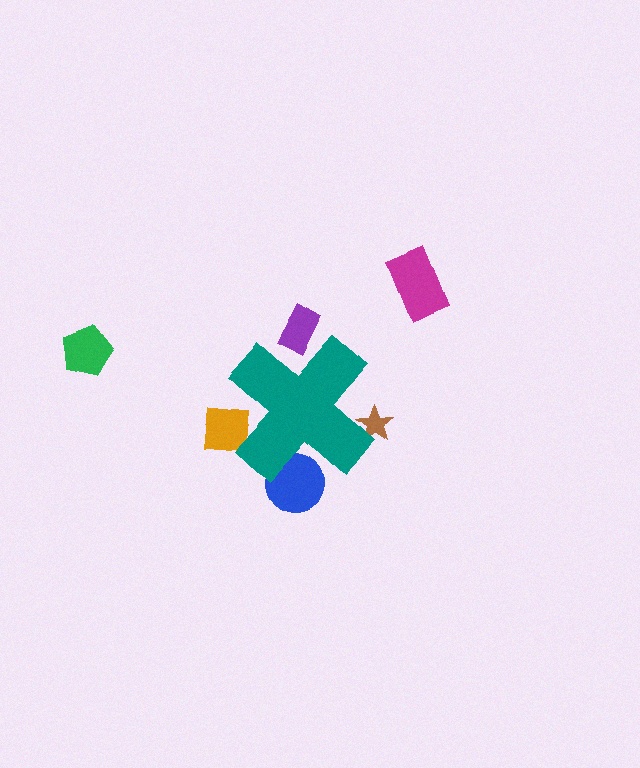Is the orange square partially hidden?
Yes, the orange square is partially hidden behind the teal cross.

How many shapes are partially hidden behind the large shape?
4 shapes are partially hidden.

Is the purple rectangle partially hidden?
Yes, the purple rectangle is partially hidden behind the teal cross.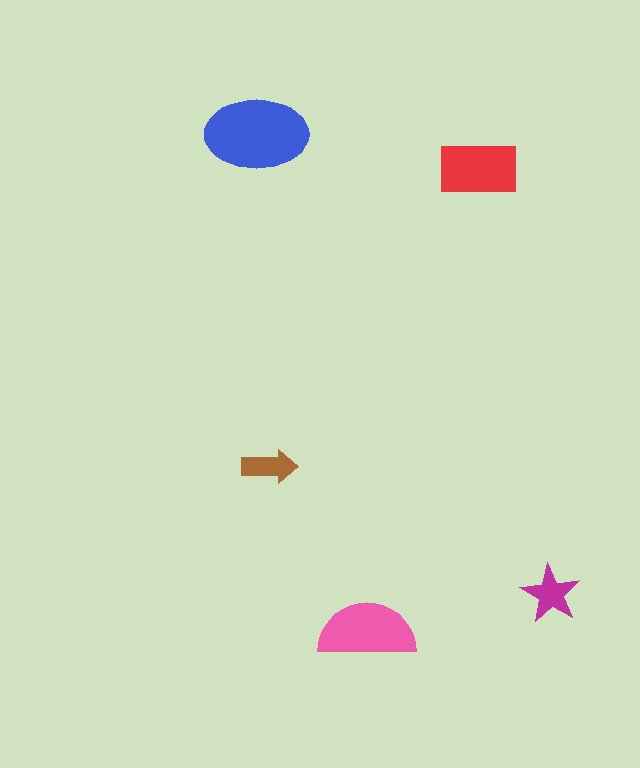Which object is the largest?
The blue ellipse.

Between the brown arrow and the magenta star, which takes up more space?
The magenta star.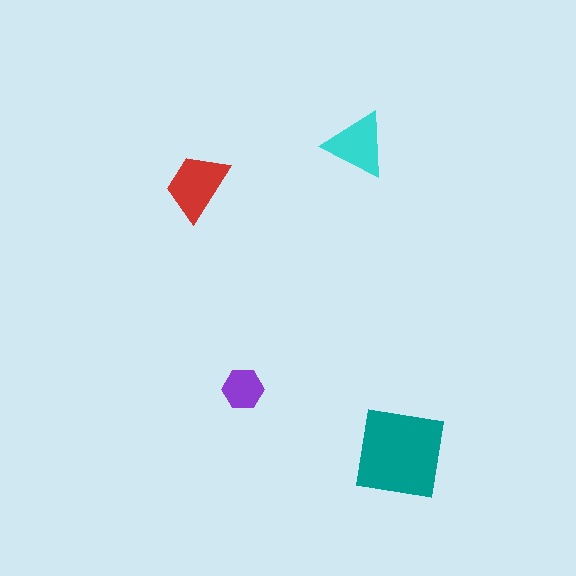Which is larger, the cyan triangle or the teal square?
The teal square.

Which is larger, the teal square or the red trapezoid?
The teal square.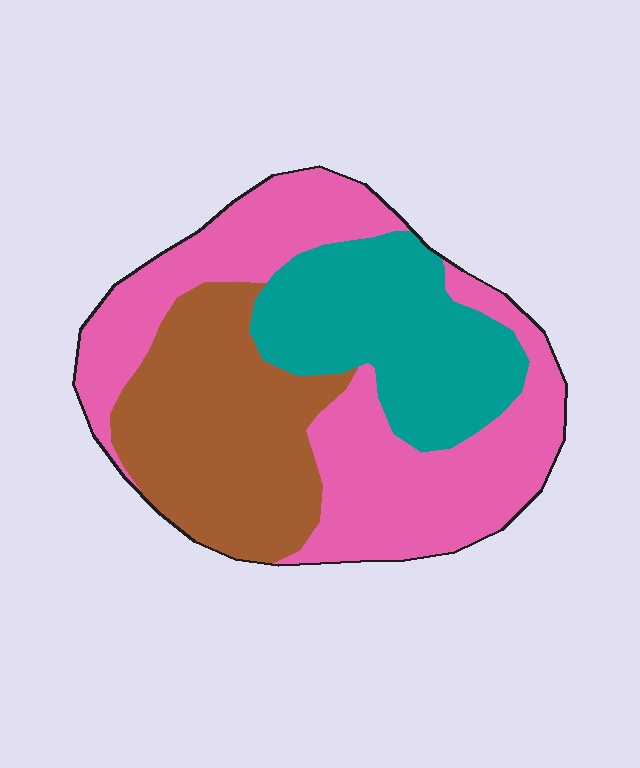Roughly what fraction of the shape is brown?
Brown covers 30% of the shape.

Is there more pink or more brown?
Pink.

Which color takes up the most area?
Pink, at roughly 45%.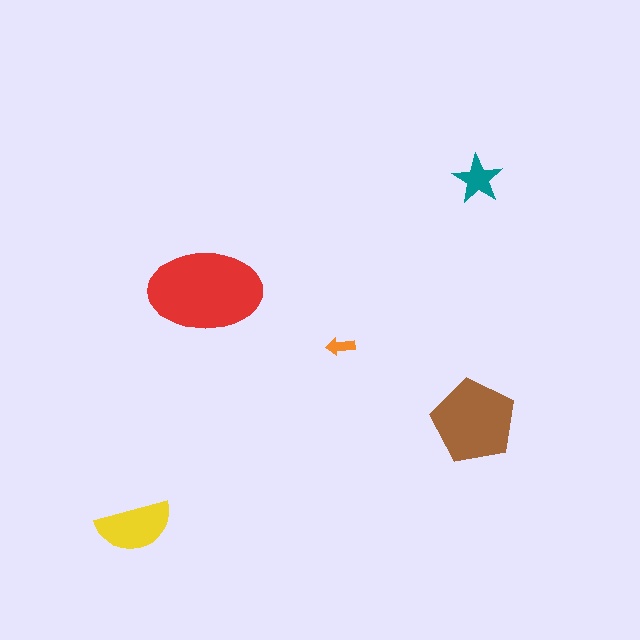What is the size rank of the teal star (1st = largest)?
4th.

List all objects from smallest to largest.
The orange arrow, the teal star, the yellow semicircle, the brown pentagon, the red ellipse.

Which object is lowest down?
The yellow semicircle is bottommost.